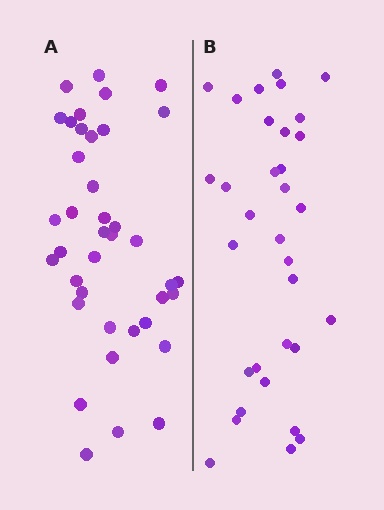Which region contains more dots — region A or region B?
Region A (the left region) has more dots.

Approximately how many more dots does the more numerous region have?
Region A has about 6 more dots than region B.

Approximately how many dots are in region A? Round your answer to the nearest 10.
About 40 dots. (The exact count is 39, which rounds to 40.)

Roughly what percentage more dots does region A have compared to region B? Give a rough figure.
About 20% more.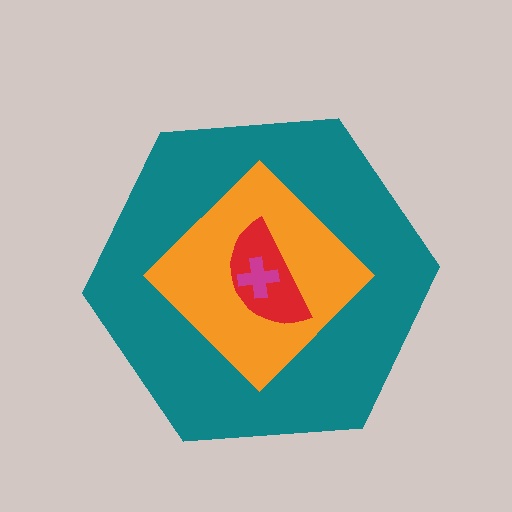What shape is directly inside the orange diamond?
The red semicircle.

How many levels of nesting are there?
4.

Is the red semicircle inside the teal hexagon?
Yes.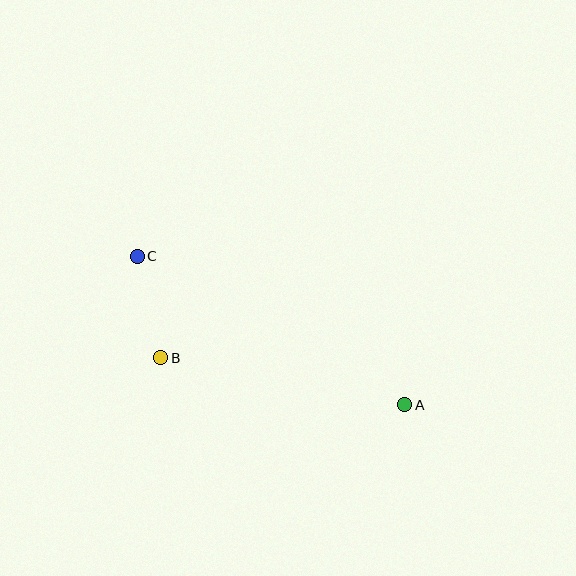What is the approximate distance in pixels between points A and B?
The distance between A and B is approximately 248 pixels.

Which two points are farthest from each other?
Points A and C are farthest from each other.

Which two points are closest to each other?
Points B and C are closest to each other.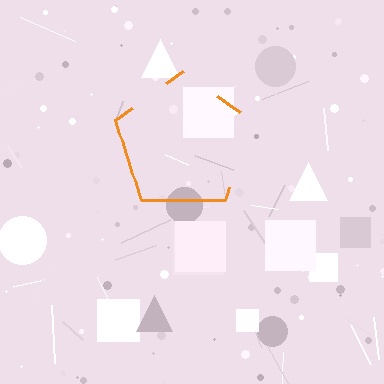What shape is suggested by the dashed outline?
The dashed outline suggests a pentagon.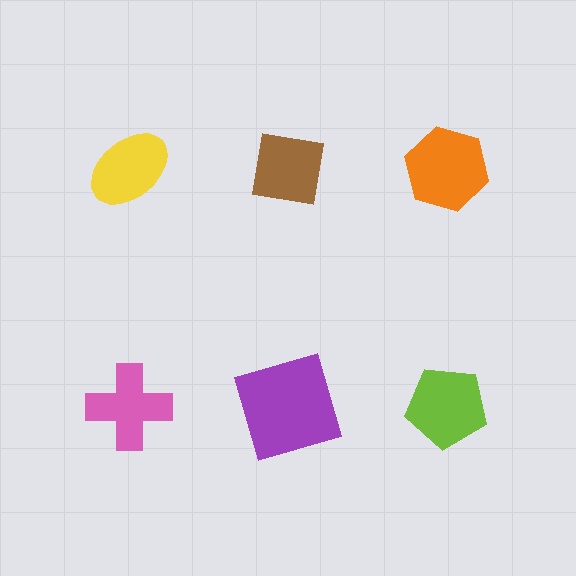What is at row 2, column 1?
A pink cross.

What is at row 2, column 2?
A purple square.